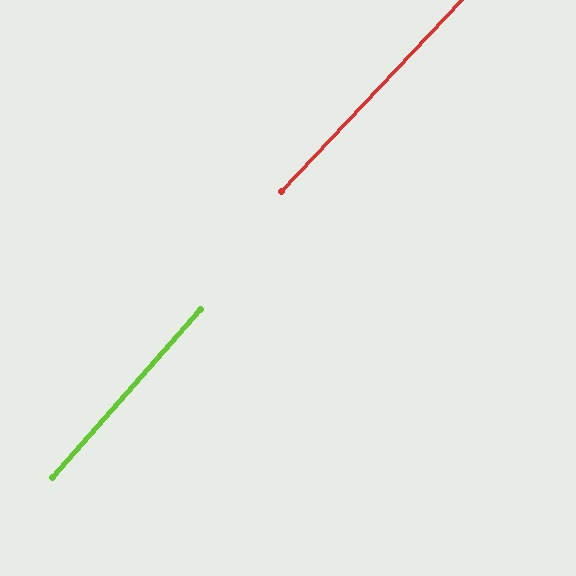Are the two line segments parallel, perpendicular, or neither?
Parallel — their directions differ by only 1.9°.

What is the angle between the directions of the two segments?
Approximately 2 degrees.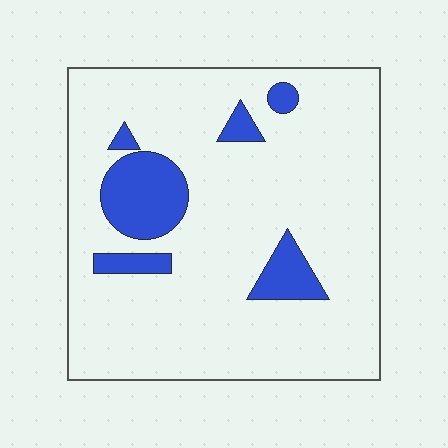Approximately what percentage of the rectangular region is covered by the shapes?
Approximately 15%.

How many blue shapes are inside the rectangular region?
6.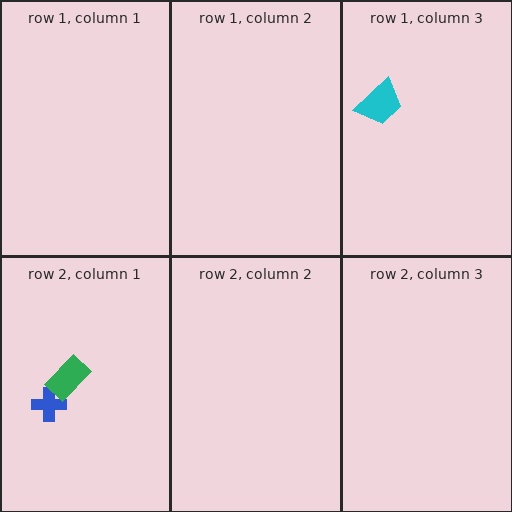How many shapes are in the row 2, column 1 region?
2.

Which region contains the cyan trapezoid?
The row 1, column 3 region.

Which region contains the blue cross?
The row 2, column 1 region.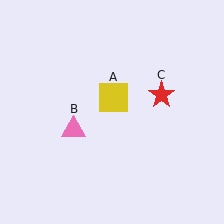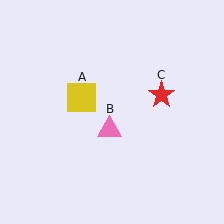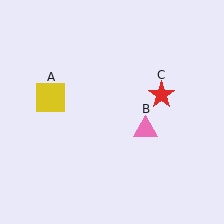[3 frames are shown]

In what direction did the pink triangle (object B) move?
The pink triangle (object B) moved right.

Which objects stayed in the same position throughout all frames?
Red star (object C) remained stationary.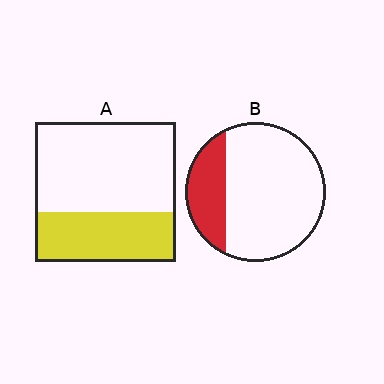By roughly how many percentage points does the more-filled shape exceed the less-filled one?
By roughly 10 percentage points (A over B).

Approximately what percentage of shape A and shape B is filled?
A is approximately 35% and B is approximately 25%.